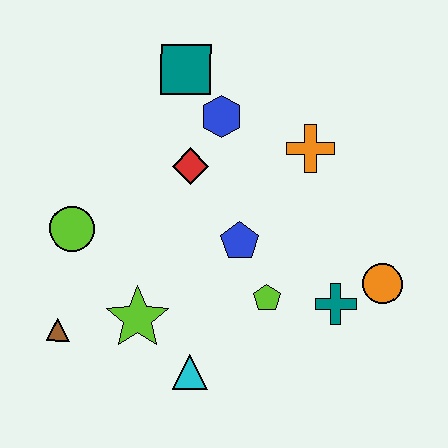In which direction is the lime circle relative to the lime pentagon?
The lime circle is to the left of the lime pentagon.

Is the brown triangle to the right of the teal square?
No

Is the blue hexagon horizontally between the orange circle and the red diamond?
Yes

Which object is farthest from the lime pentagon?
The teal square is farthest from the lime pentagon.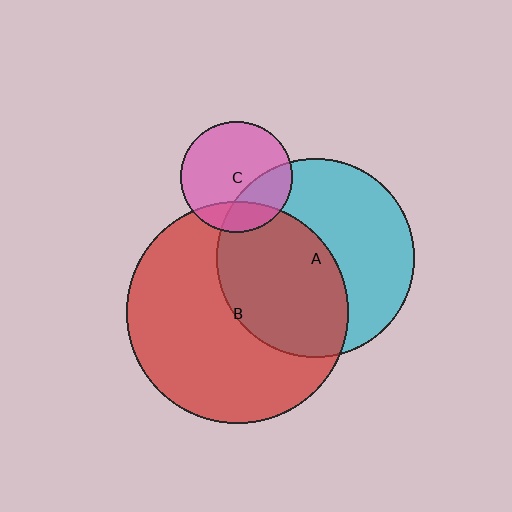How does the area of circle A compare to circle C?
Approximately 3.2 times.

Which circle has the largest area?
Circle B (red).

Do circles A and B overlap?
Yes.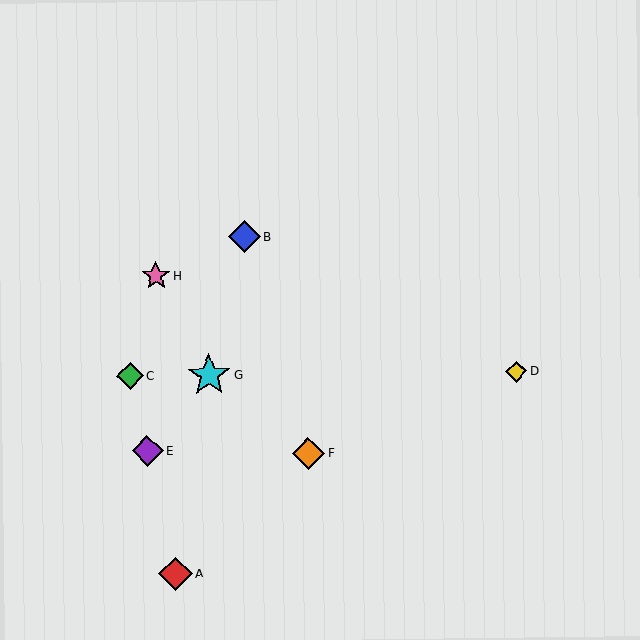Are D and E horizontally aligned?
No, D is at y≈371 and E is at y≈451.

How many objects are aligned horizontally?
3 objects (C, D, G) are aligned horizontally.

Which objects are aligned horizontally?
Objects C, D, G are aligned horizontally.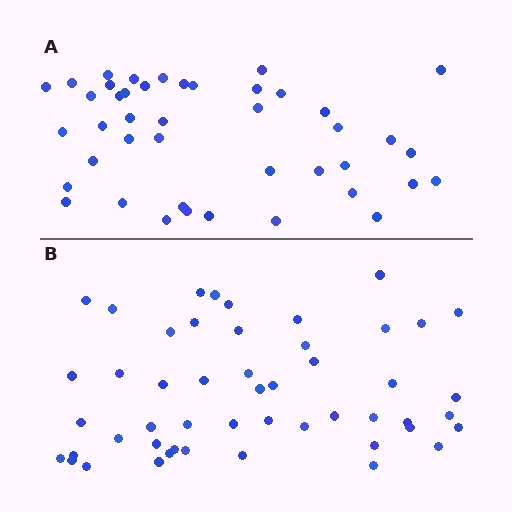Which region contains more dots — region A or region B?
Region B (the bottom region) has more dots.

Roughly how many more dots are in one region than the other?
Region B has roughly 8 or so more dots than region A.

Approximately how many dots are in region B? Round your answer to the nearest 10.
About 50 dots.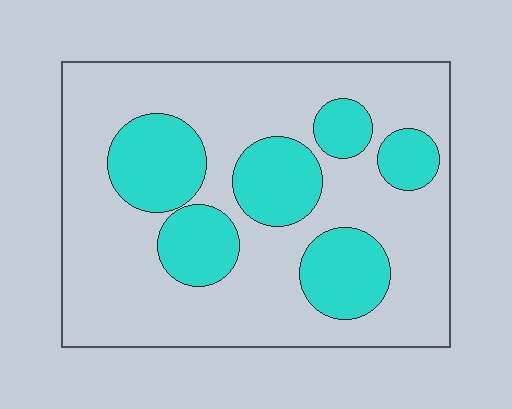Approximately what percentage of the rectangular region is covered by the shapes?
Approximately 30%.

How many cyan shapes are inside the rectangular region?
6.